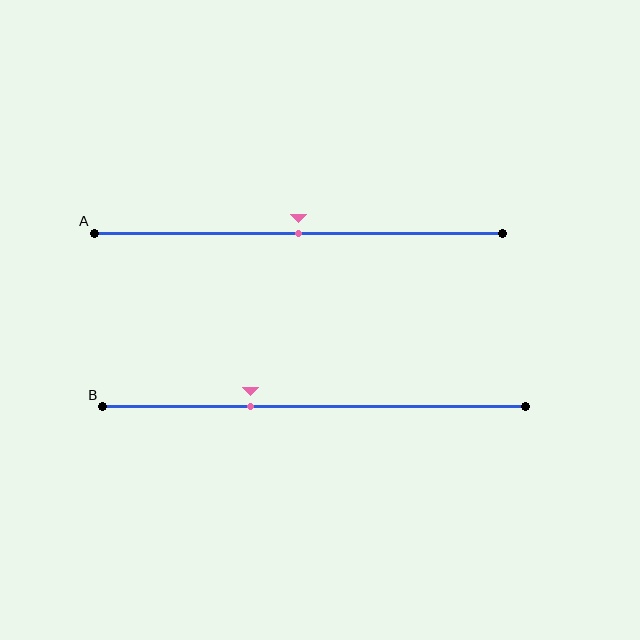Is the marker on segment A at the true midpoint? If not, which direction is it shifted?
Yes, the marker on segment A is at the true midpoint.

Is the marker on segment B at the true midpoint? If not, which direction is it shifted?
No, the marker on segment B is shifted to the left by about 15% of the segment length.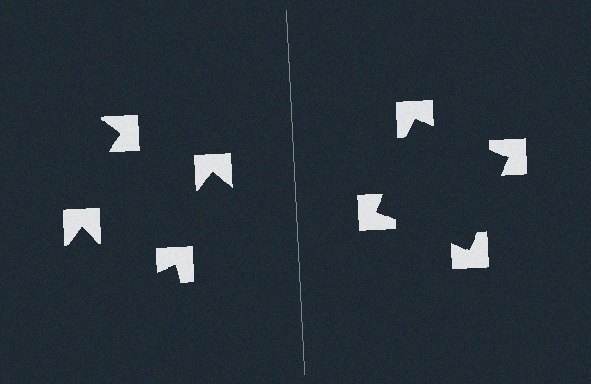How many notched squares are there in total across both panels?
8 — 4 on each side.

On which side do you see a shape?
An illusory square appears on the right side. On the left side the wedge cuts are rotated, so no coherent shape forms.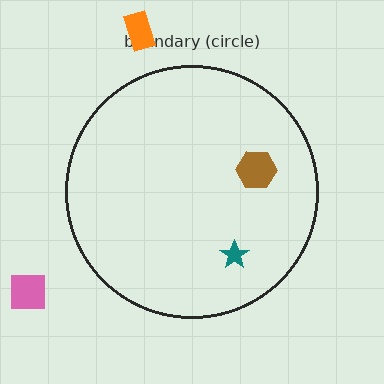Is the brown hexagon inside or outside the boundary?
Inside.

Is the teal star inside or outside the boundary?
Inside.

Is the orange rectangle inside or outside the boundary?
Outside.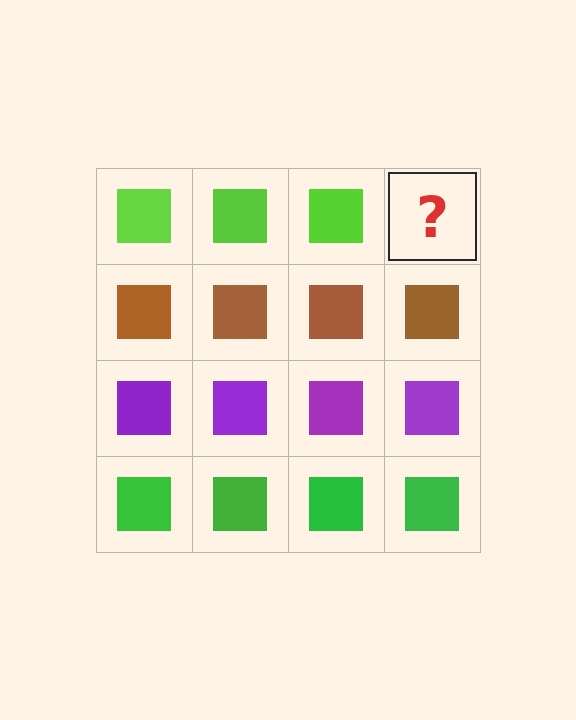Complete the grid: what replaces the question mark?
The question mark should be replaced with a lime square.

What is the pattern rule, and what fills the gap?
The rule is that each row has a consistent color. The gap should be filled with a lime square.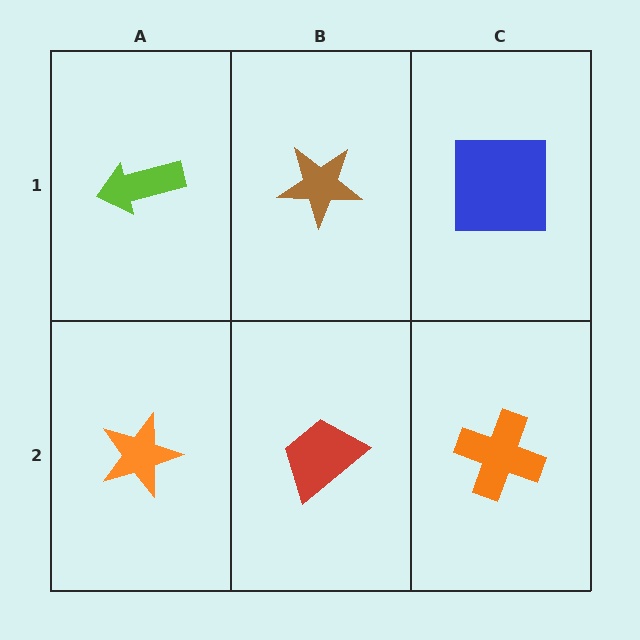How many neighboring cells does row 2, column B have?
3.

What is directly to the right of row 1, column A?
A brown star.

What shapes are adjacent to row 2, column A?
A lime arrow (row 1, column A), a red trapezoid (row 2, column B).